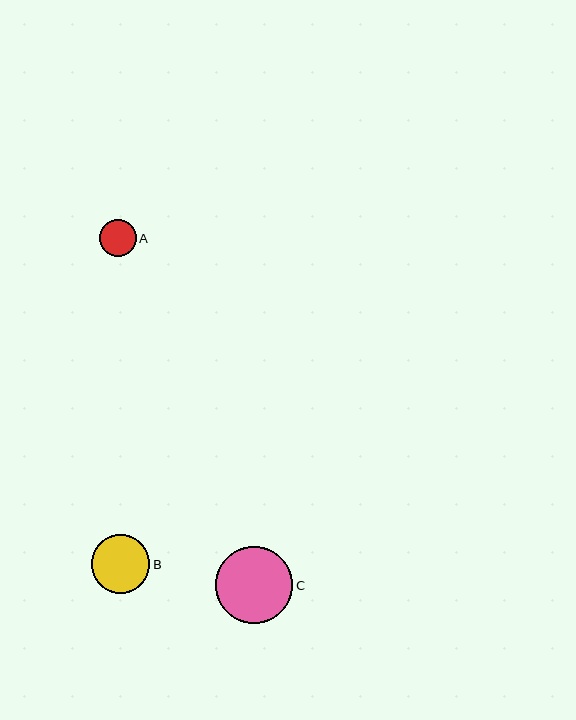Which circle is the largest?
Circle C is the largest with a size of approximately 77 pixels.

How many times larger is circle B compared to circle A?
Circle B is approximately 1.6 times the size of circle A.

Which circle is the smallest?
Circle A is the smallest with a size of approximately 37 pixels.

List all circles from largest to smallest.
From largest to smallest: C, B, A.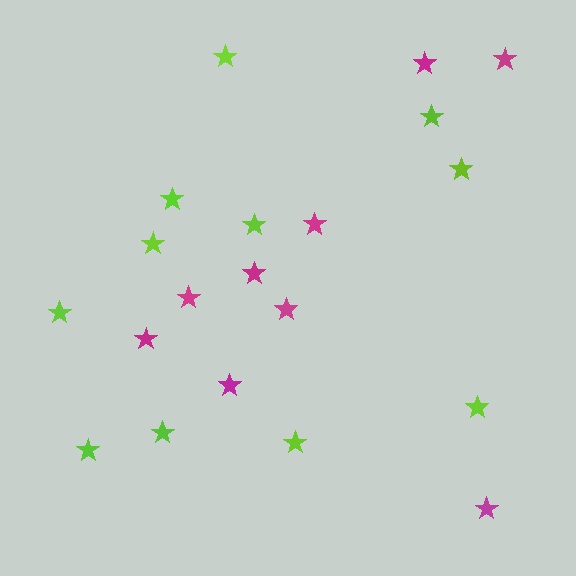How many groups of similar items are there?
There are 2 groups: one group of lime stars (11) and one group of magenta stars (9).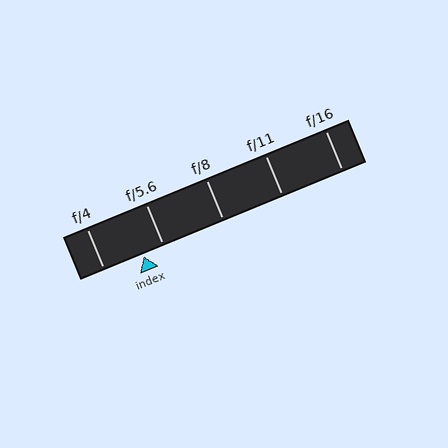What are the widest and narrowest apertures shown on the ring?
The widest aperture shown is f/4 and the narrowest is f/16.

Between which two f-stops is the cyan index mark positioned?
The index mark is between f/4 and f/5.6.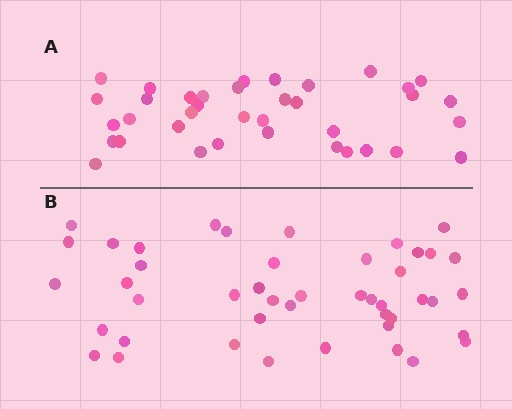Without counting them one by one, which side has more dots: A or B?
Region B (the bottom region) has more dots.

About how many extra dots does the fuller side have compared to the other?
Region B has roughly 8 or so more dots than region A.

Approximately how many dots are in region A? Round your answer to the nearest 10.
About 40 dots. (The exact count is 37, which rounds to 40.)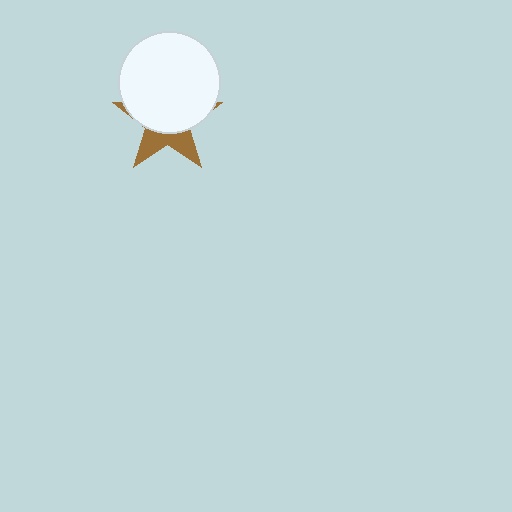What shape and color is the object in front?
The object in front is a white circle.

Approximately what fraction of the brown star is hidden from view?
Roughly 66% of the brown star is hidden behind the white circle.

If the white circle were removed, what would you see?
You would see the complete brown star.